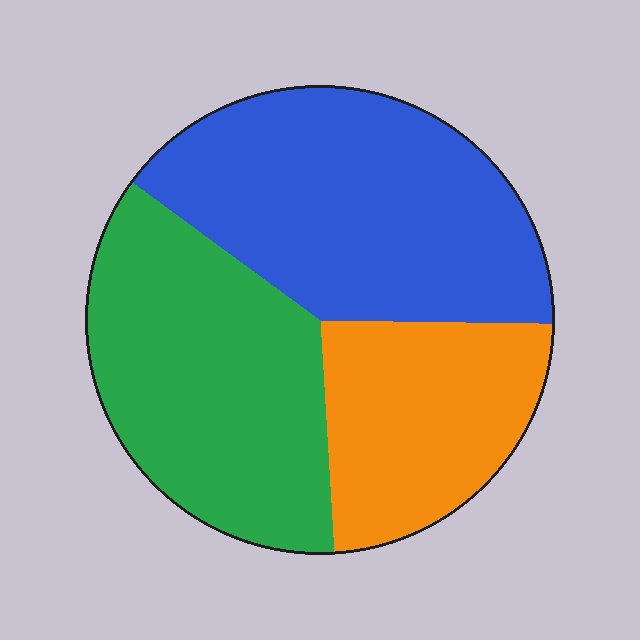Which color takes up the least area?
Orange, at roughly 25%.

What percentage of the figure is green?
Green takes up about three eighths (3/8) of the figure.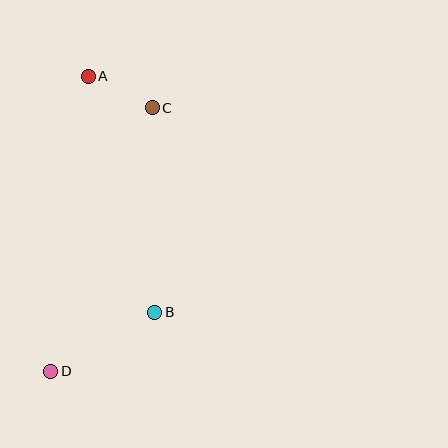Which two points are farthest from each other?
Points A and D are farthest from each other.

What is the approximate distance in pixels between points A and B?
The distance between A and B is approximately 245 pixels.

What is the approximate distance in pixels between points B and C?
The distance between B and C is approximately 205 pixels.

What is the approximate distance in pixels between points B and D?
The distance between B and D is approximately 120 pixels.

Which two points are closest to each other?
Points A and C are closest to each other.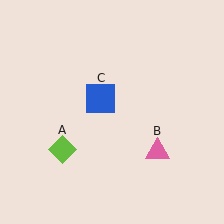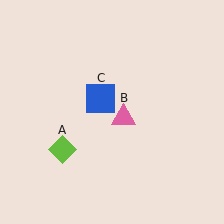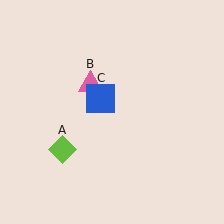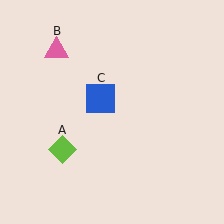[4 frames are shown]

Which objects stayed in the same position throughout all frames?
Lime diamond (object A) and blue square (object C) remained stationary.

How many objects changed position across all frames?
1 object changed position: pink triangle (object B).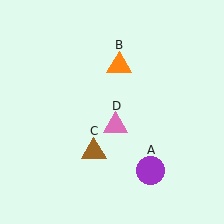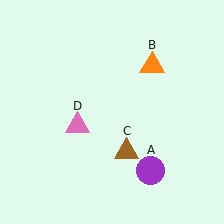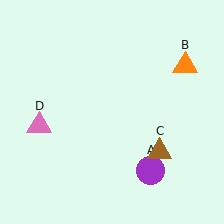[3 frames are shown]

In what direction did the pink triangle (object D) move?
The pink triangle (object D) moved left.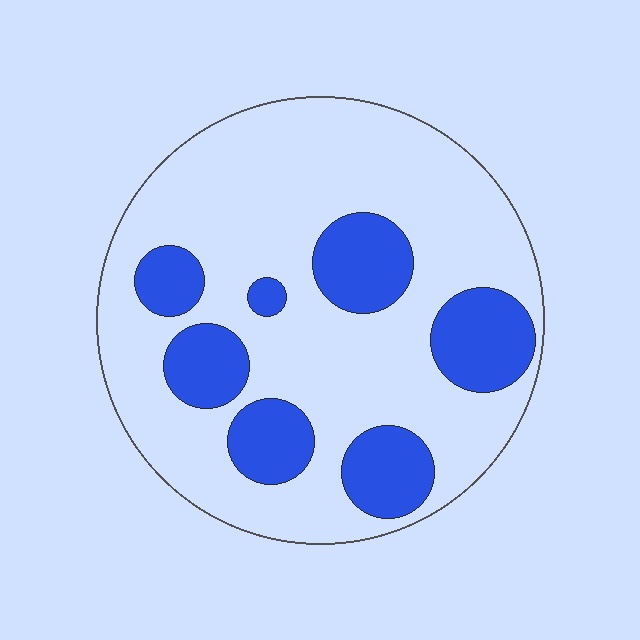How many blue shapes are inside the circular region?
7.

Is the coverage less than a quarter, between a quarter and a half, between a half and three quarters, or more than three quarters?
Between a quarter and a half.